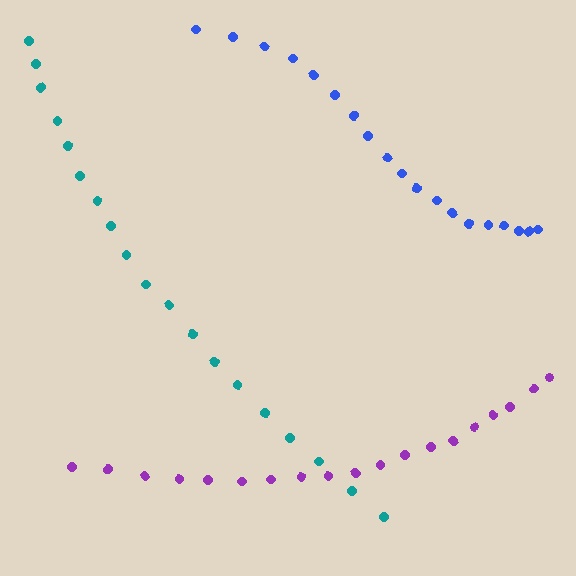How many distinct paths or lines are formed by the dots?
There are 3 distinct paths.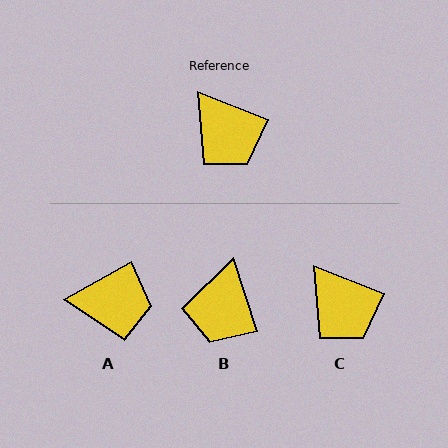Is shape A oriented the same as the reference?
No, it is off by about 50 degrees.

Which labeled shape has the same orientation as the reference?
C.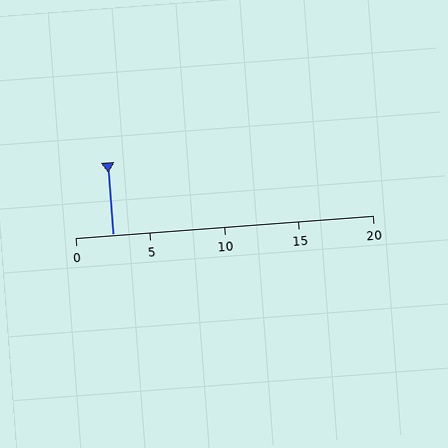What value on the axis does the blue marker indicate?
The marker indicates approximately 2.5.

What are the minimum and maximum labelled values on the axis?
The axis runs from 0 to 20.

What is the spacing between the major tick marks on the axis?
The major ticks are spaced 5 apart.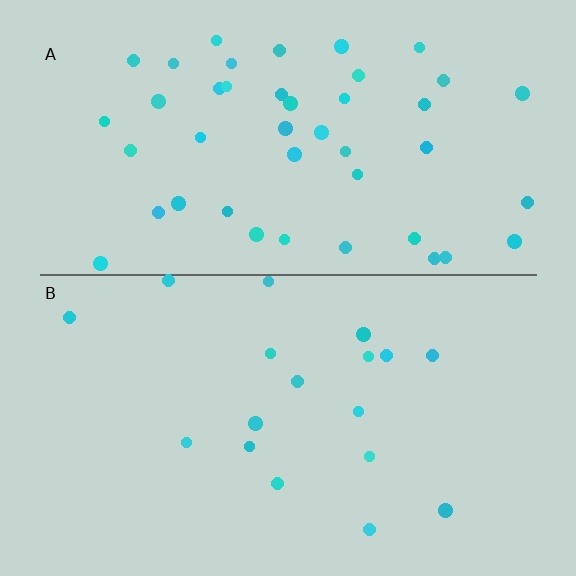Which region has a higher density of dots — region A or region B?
A (the top).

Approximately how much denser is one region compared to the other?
Approximately 2.5× — region A over region B.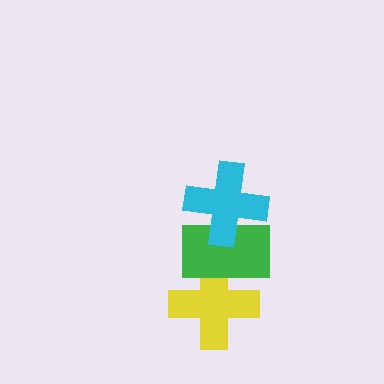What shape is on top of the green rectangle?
The cyan cross is on top of the green rectangle.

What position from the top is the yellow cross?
The yellow cross is 3rd from the top.